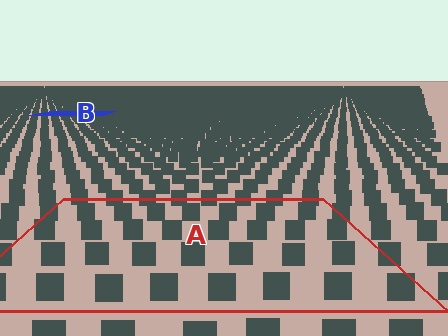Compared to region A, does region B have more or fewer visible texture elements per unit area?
Region B has more texture elements per unit area — they are packed more densely because it is farther away.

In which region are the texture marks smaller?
The texture marks are smaller in region B, because it is farther away.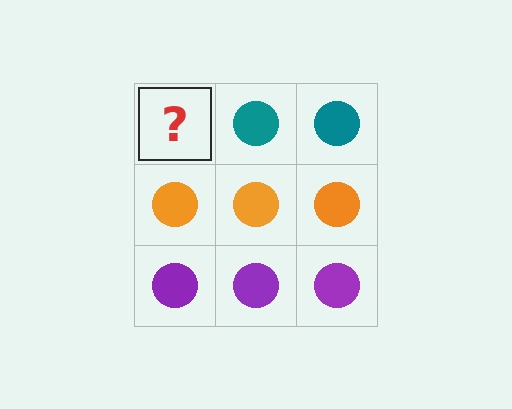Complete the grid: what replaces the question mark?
The question mark should be replaced with a teal circle.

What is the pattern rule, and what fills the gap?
The rule is that each row has a consistent color. The gap should be filled with a teal circle.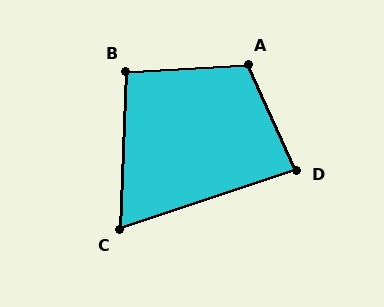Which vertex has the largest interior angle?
A, at approximately 111 degrees.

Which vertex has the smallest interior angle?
C, at approximately 69 degrees.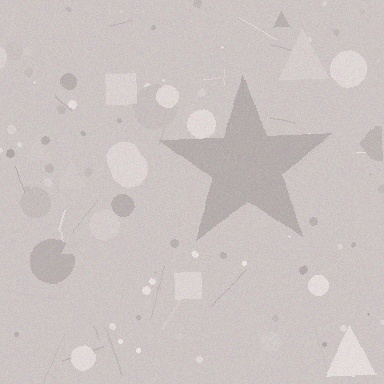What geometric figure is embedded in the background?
A star is embedded in the background.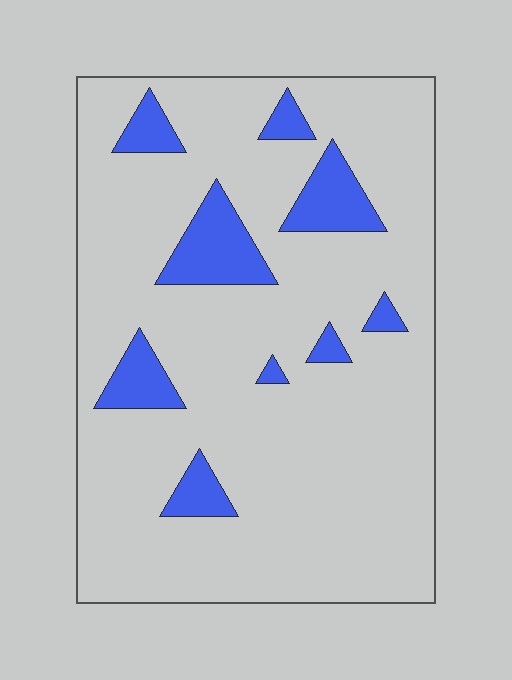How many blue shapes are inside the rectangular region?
9.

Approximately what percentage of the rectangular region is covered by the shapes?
Approximately 15%.